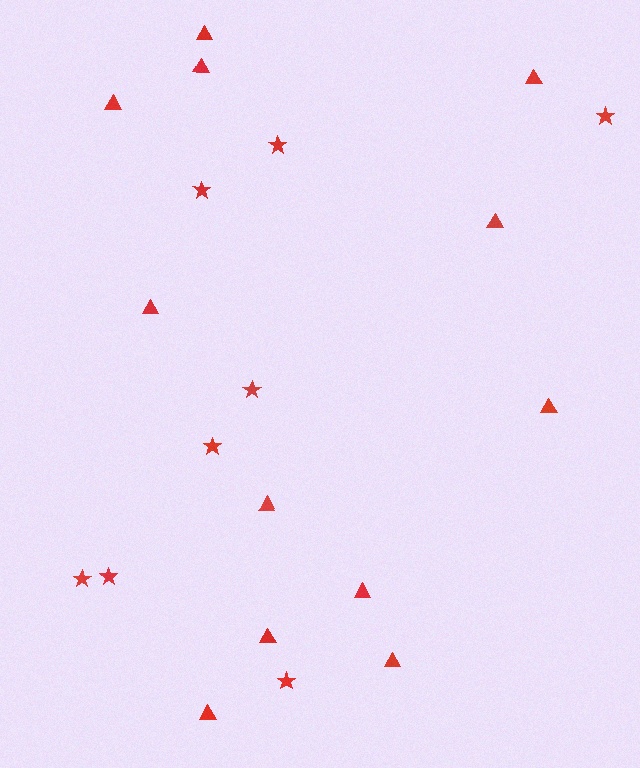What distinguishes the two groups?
There are 2 groups: one group of triangles (12) and one group of stars (8).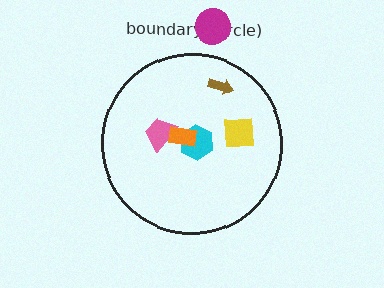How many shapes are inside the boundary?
5 inside, 1 outside.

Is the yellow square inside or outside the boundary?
Inside.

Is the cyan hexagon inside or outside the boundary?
Inside.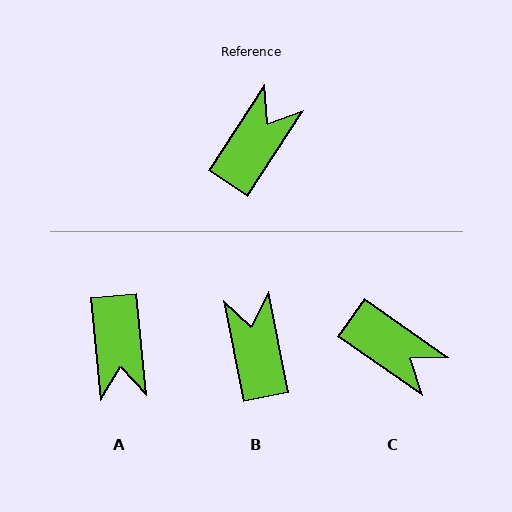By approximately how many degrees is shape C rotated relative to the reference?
Approximately 92 degrees clockwise.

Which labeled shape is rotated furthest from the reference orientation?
A, about 141 degrees away.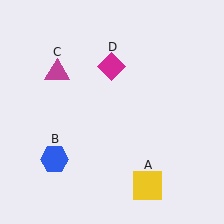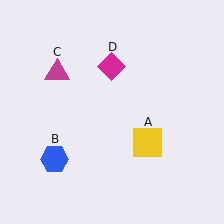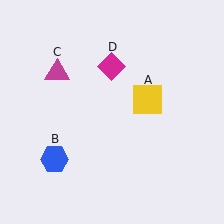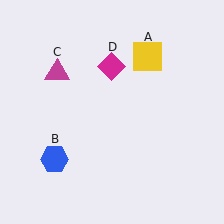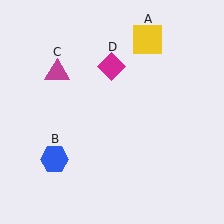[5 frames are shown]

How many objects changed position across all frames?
1 object changed position: yellow square (object A).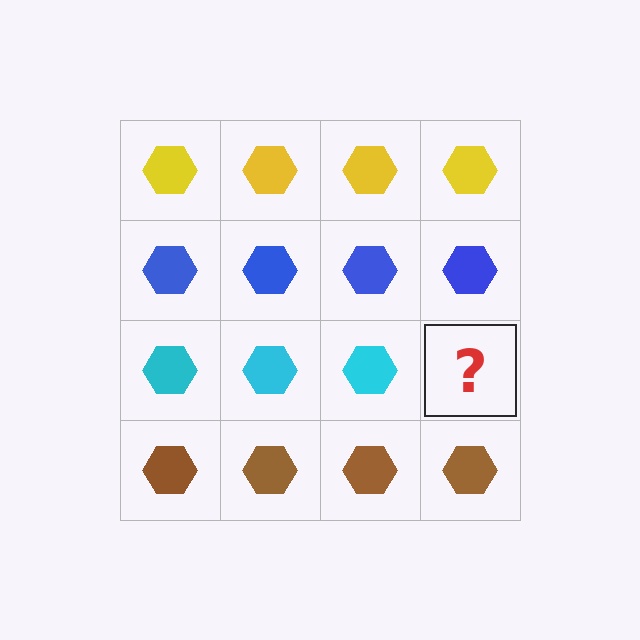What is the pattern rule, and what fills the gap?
The rule is that each row has a consistent color. The gap should be filled with a cyan hexagon.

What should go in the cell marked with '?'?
The missing cell should contain a cyan hexagon.